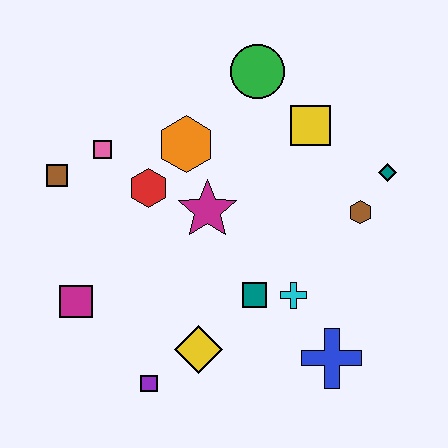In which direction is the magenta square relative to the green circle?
The magenta square is below the green circle.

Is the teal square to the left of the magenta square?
No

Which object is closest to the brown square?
The pink square is closest to the brown square.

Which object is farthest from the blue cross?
The brown square is farthest from the blue cross.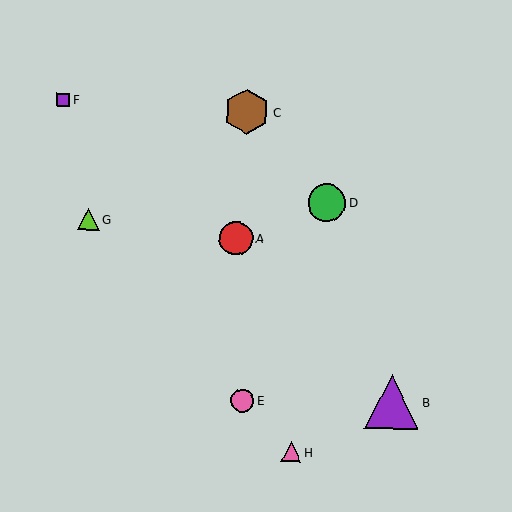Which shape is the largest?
The purple triangle (labeled B) is the largest.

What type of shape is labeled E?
Shape E is a pink circle.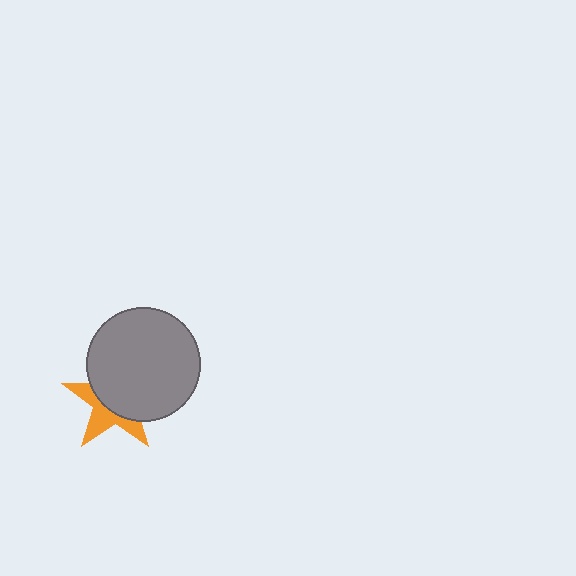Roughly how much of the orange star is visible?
A small part of it is visible (roughly 41%).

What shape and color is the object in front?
The object in front is a gray circle.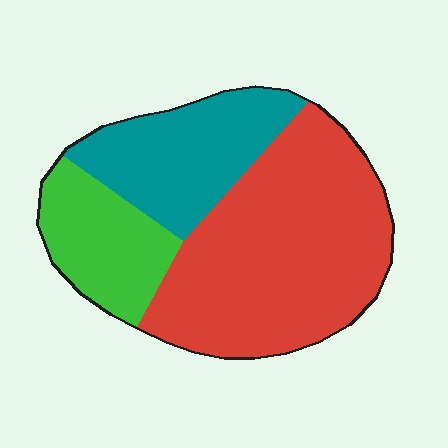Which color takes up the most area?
Red, at roughly 55%.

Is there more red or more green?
Red.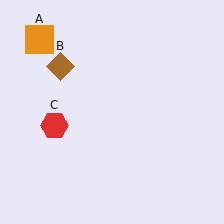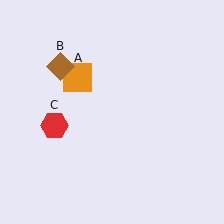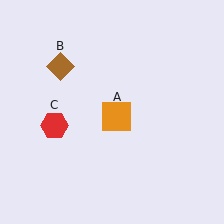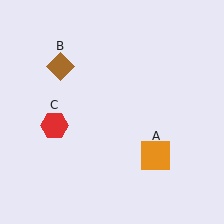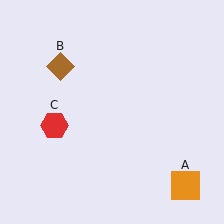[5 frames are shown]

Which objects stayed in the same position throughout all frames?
Brown diamond (object B) and red hexagon (object C) remained stationary.